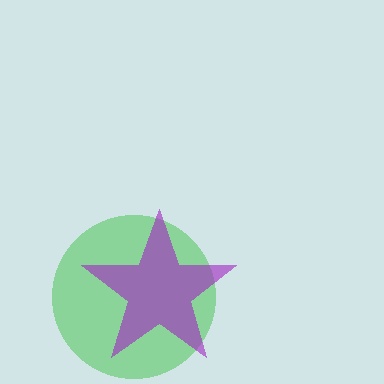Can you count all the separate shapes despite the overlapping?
Yes, there are 2 separate shapes.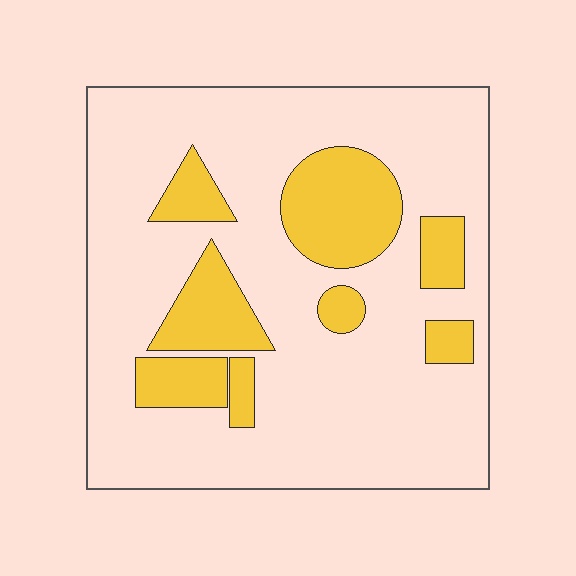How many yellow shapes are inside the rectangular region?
8.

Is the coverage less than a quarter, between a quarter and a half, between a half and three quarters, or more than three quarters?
Less than a quarter.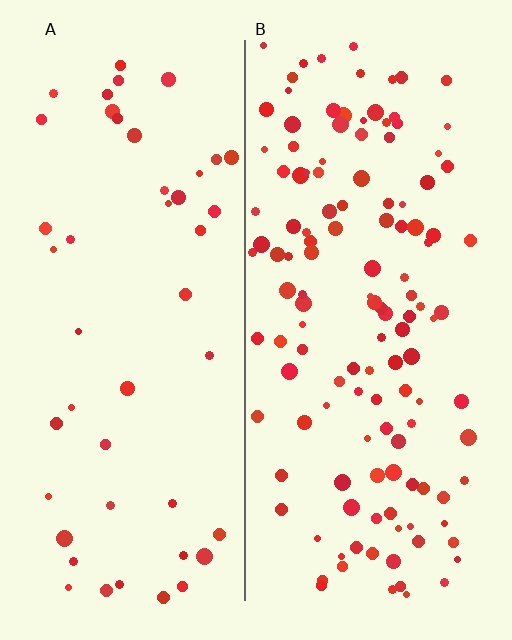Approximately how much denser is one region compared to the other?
Approximately 2.8× — region B over region A.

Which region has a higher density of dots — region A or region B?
B (the right).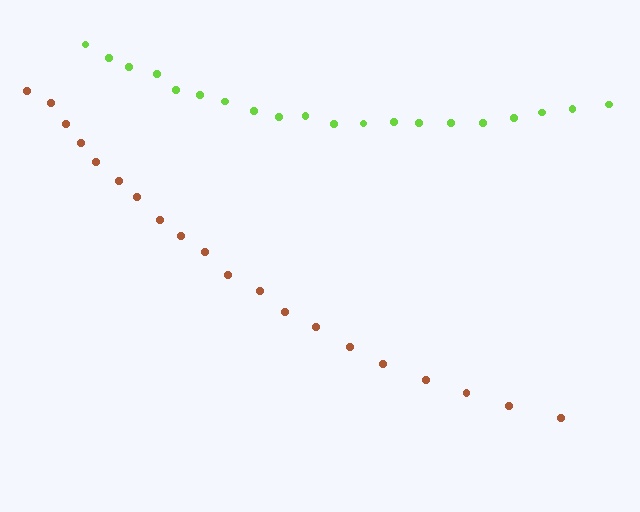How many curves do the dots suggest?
There are 2 distinct paths.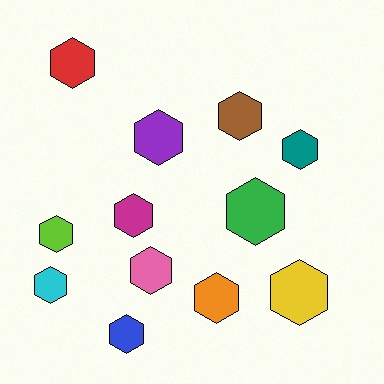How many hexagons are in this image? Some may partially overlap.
There are 12 hexagons.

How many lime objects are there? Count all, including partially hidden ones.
There is 1 lime object.